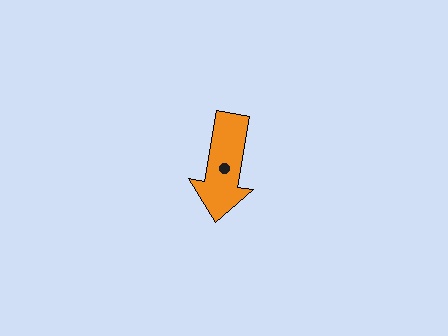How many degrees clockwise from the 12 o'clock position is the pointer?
Approximately 189 degrees.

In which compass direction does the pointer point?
South.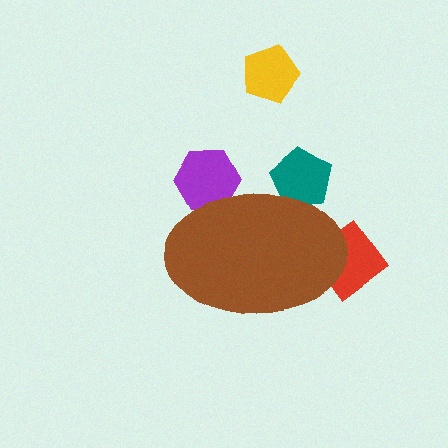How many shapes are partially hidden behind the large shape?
3 shapes are partially hidden.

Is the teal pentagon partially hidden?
Yes, the teal pentagon is partially hidden behind the brown ellipse.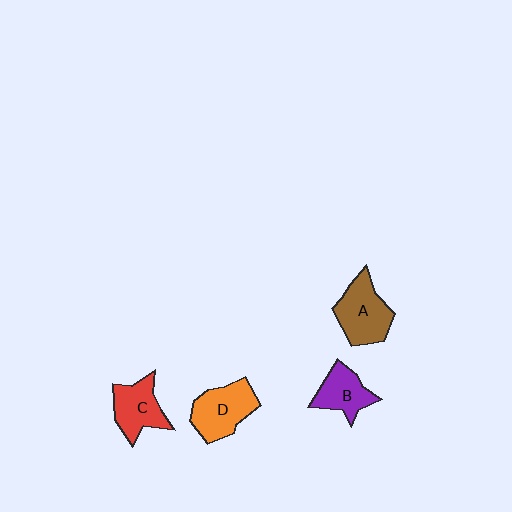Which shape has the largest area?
Shape A (brown).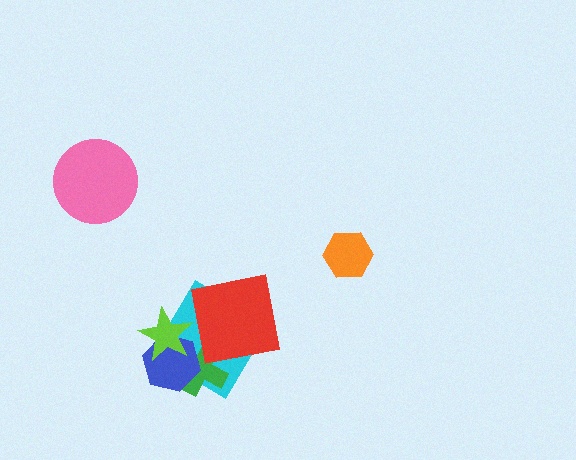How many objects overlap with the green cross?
3 objects overlap with the green cross.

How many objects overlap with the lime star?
3 objects overlap with the lime star.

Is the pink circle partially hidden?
No, no other shape covers it.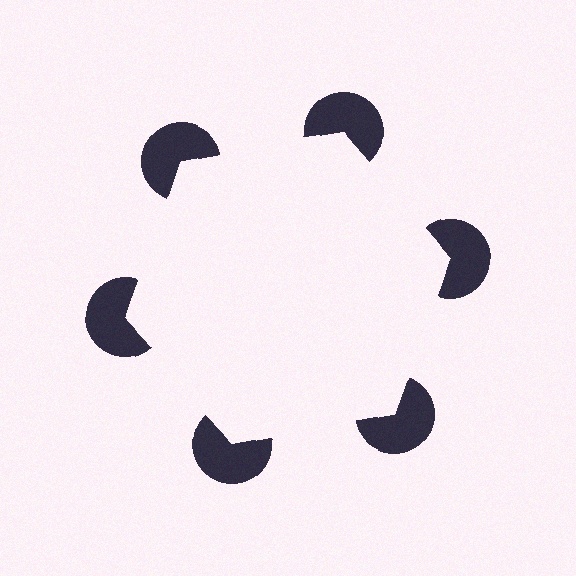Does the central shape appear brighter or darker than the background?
It typically appears slightly brighter than the background, even though no actual brightness change is drawn.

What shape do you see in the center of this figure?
An illusory hexagon — its edges are inferred from the aligned wedge cuts in the pac-man discs, not physically drawn.